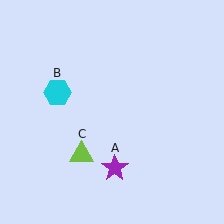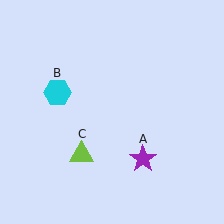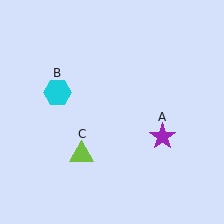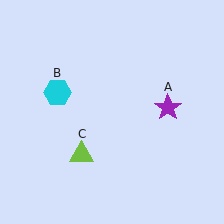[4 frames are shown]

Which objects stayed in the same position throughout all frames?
Cyan hexagon (object B) and lime triangle (object C) remained stationary.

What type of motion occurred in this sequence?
The purple star (object A) rotated counterclockwise around the center of the scene.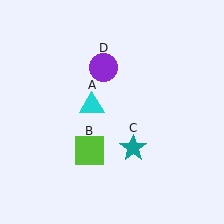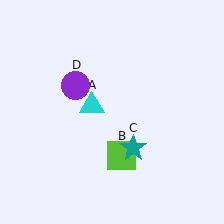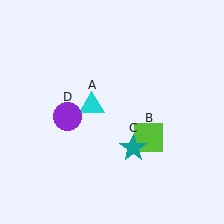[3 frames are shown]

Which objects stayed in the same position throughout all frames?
Cyan triangle (object A) and teal star (object C) remained stationary.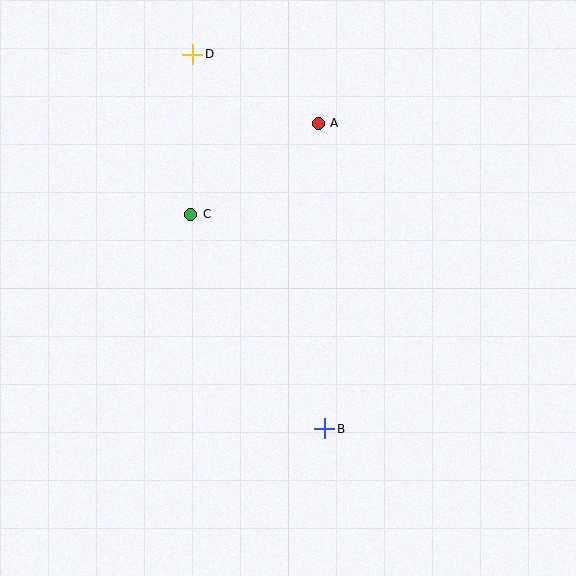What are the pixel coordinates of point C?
Point C is at (191, 214).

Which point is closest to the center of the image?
Point C at (191, 214) is closest to the center.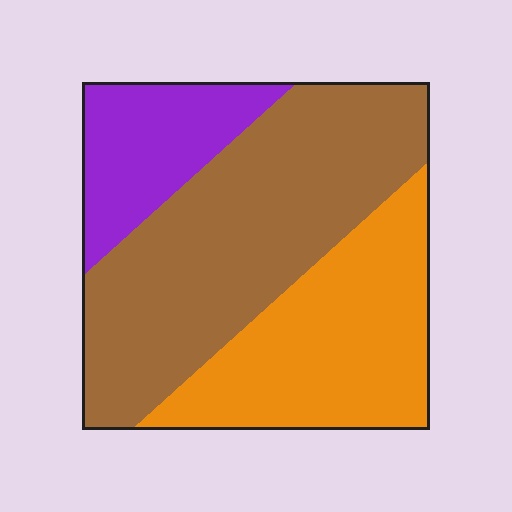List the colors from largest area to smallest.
From largest to smallest: brown, orange, purple.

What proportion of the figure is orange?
Orange covers 33% of the figure.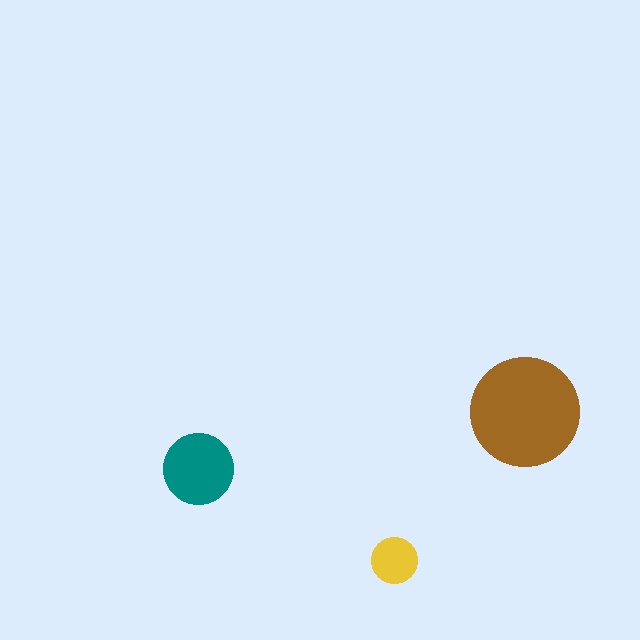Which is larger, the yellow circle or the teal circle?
The teal one.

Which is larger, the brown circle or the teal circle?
The brown one.